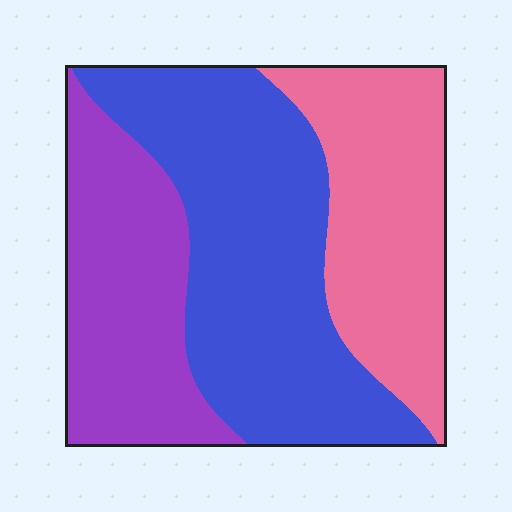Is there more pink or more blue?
Blue.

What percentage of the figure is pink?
Pink takes up about one quarter (1/4) of the figure.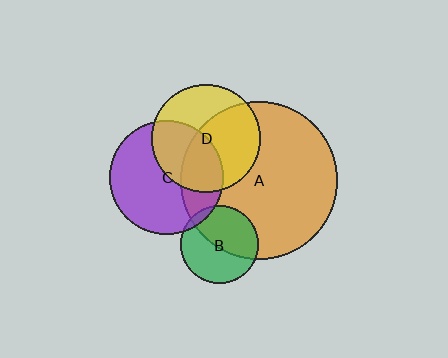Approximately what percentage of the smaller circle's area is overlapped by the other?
Approximately 30%.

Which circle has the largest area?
Circle A (orange).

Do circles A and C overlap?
Yes.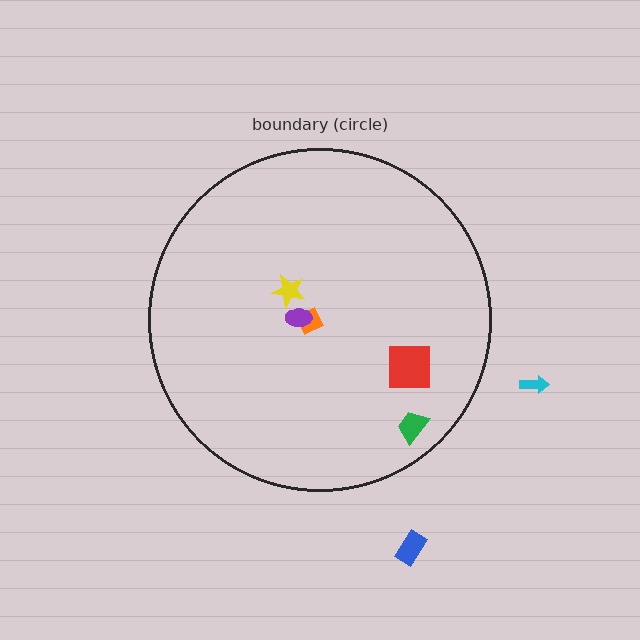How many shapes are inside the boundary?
5 inside, 2 outside.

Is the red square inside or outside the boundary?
Inside.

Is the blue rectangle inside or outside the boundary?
Outside.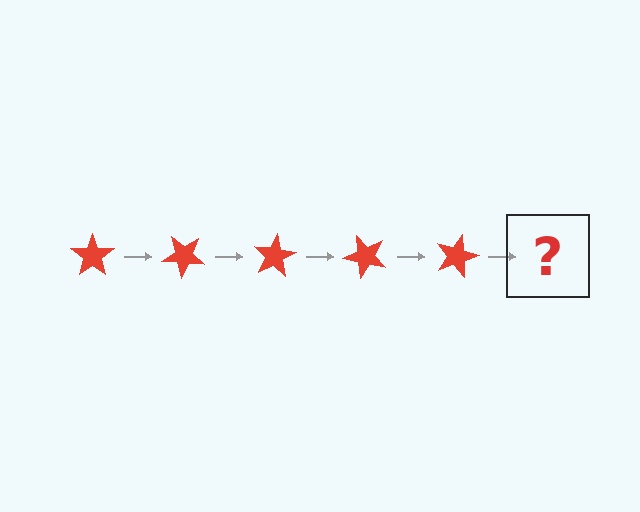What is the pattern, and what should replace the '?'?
The pattern is that the star rotates 40 degrees each step. The '?' should be a red star rotated 200 degrees.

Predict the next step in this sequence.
The next step is a red star rotated 200 degrees.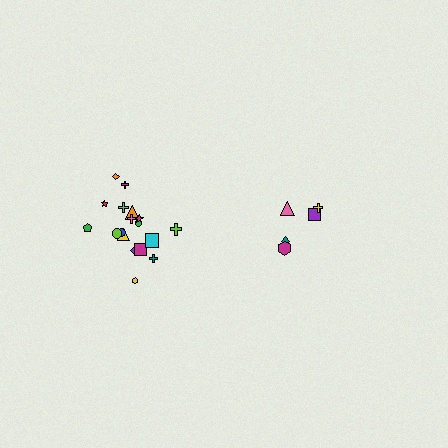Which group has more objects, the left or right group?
The left group.